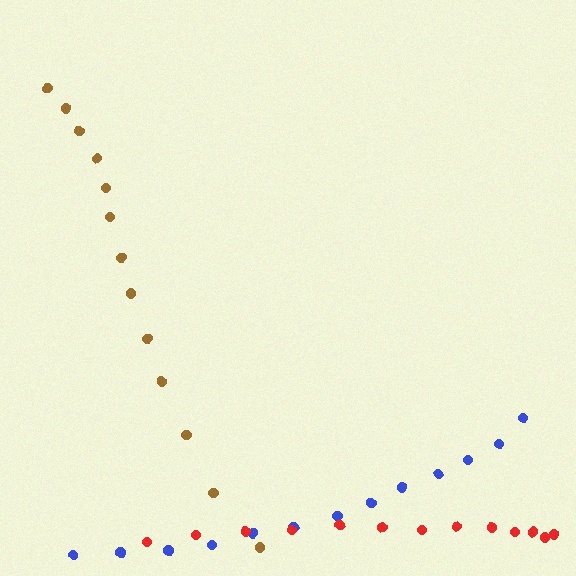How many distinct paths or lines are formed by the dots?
There are 3 distinct paths.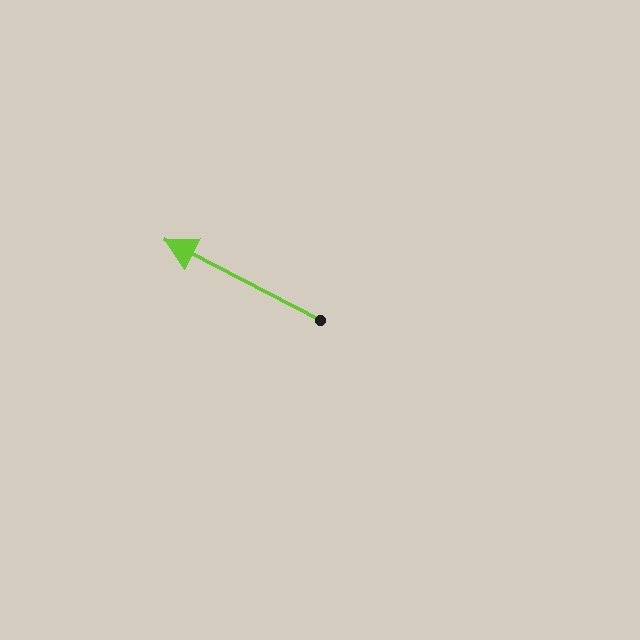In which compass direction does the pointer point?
Northwest.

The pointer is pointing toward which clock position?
Roughly 10 o'clock.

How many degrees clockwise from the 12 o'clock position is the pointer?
Approximately 297 degrees.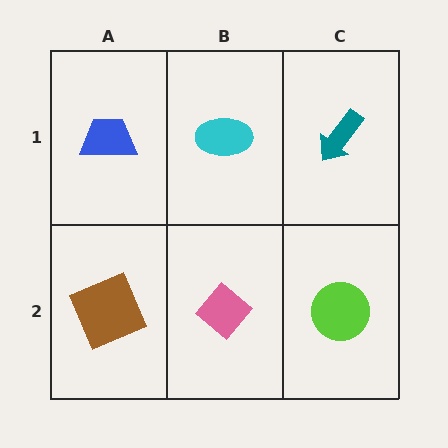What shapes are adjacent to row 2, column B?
A cyan ellipse (row 1, column B), a brown square (row 2, column A), a lime circle (row 2, column C).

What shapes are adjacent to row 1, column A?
A brown square (row 2, column A), a cyan ellipse (row 1, column B).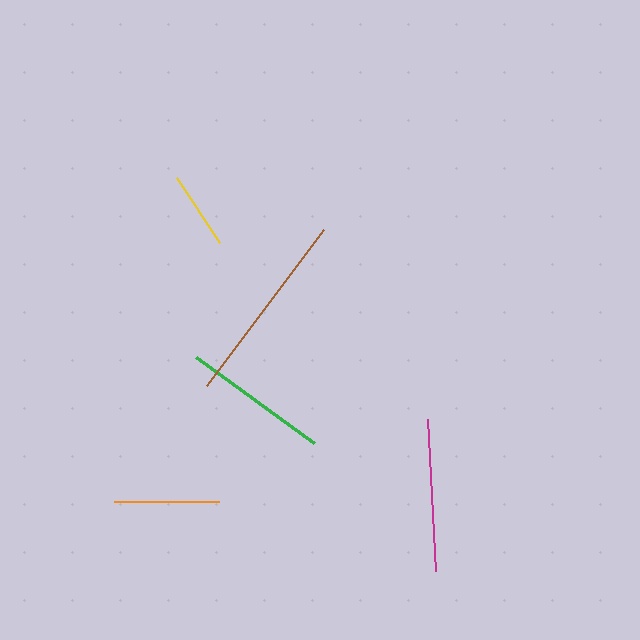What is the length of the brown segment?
The brown segment is approximately 195 pixels long.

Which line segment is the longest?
The brown line is the longest at approximately 195 pixels.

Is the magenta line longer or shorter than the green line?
The magenta line is longer than the green line.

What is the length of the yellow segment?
The yellow segment is approximately 78 pixels long.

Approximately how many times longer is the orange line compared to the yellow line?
The orange line is approximately 1.3 times the length of the yellow line.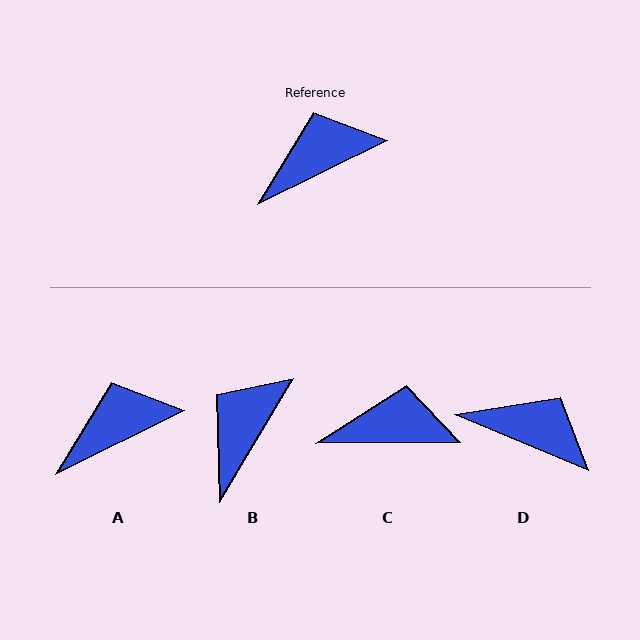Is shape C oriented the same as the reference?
No, it is off by about 26 degrees.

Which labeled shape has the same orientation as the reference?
A.